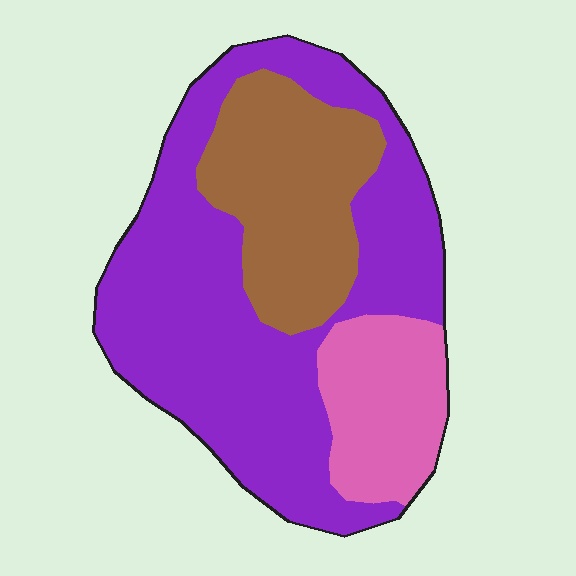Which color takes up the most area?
Purple, at roughly 60%.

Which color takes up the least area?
Pink, at roughly 15%.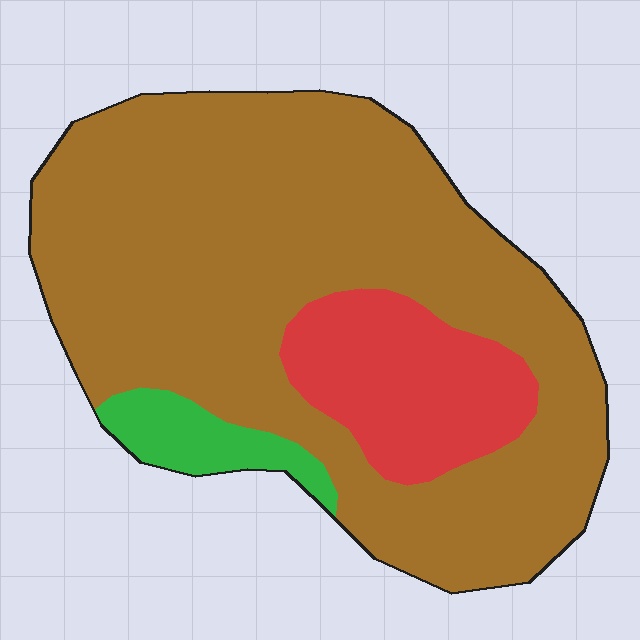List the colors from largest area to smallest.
From largest to smallest: brown, red, green.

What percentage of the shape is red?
Red covers roughly 15% of the shape.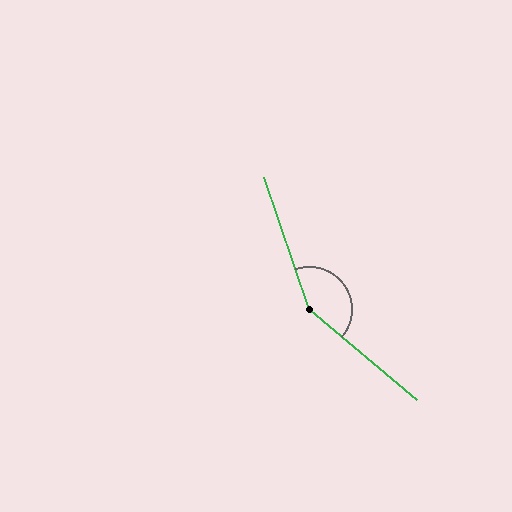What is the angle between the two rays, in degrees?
Approximately 149 degrees.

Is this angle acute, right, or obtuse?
It is obtuse.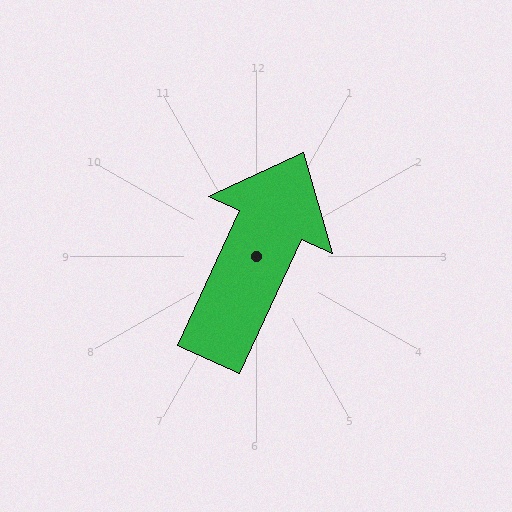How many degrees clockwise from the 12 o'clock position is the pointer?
Approximately 24 degrees.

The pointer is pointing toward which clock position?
Roughly 1 o'clock.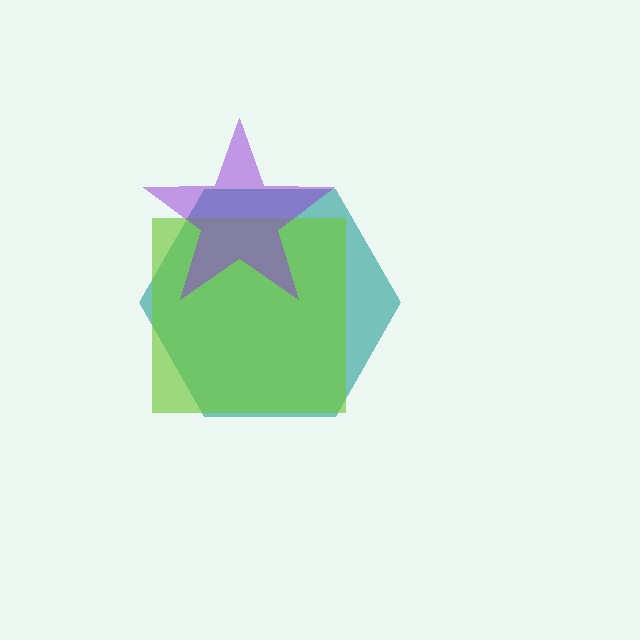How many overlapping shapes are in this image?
There are 3 overlapping shapes in the image.